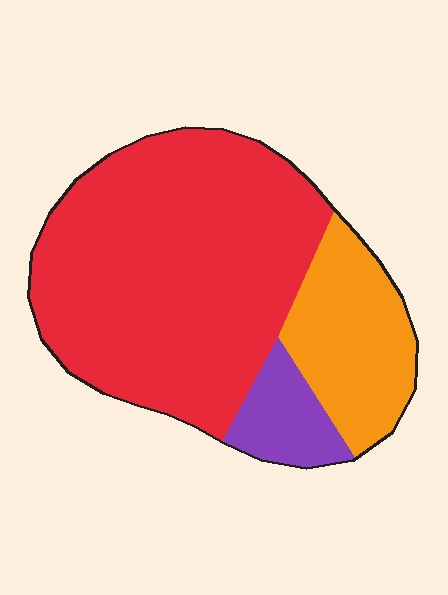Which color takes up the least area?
Purple, at roughly 10%.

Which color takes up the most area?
Red, at roughly 70%.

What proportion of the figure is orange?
Orange covers 22% of the figure.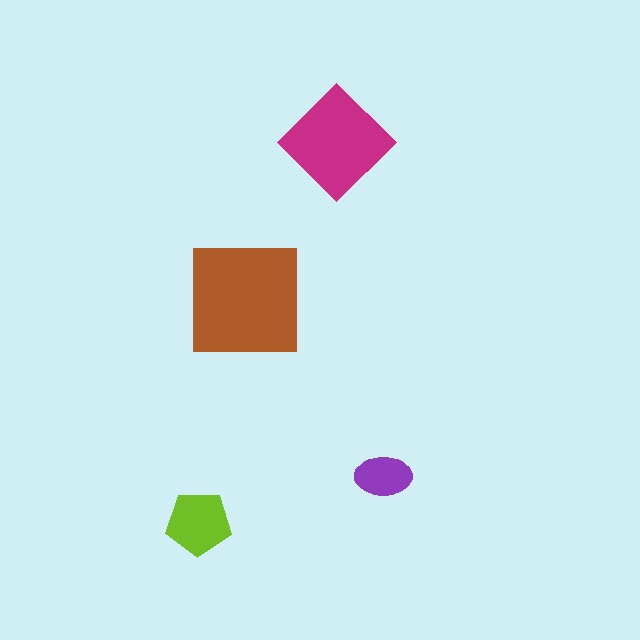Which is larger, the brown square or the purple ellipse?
The brown square.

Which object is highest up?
The magenta diamond is topmost.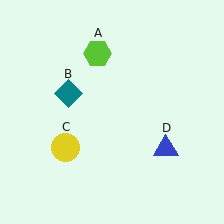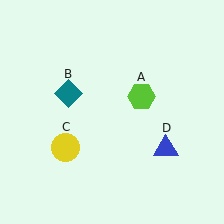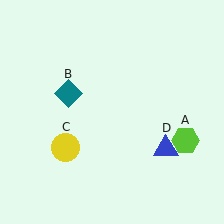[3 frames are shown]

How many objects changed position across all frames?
1 object changed position: lime hexagon (object A).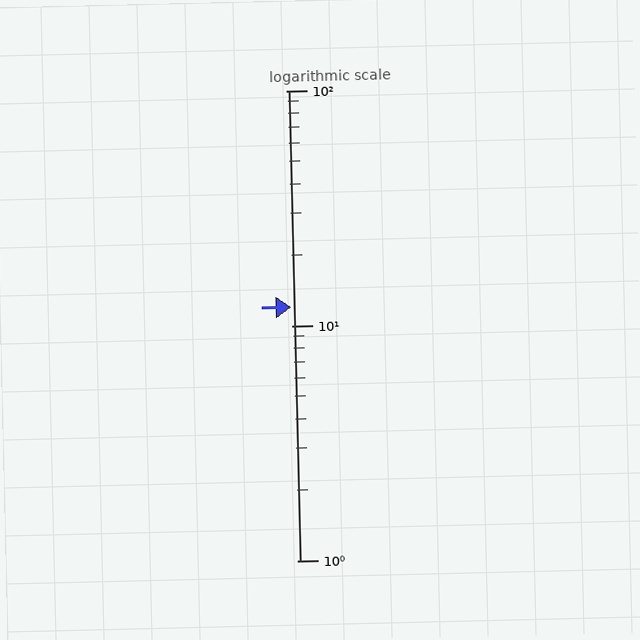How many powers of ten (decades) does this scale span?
The scale spans 2 decades, from 1 to 100.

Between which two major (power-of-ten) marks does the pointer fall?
The pointer is between 10 and 100.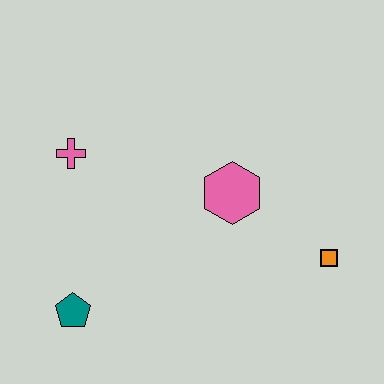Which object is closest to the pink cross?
The teal pentagon is closest to the pink cross.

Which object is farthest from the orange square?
The pink cross is farthest from the orange square.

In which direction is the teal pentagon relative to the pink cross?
The teal pentagon is below the pink cross.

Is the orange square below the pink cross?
Yes